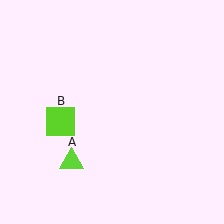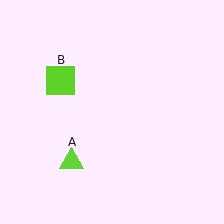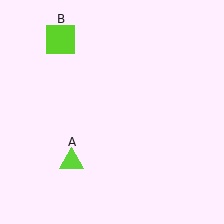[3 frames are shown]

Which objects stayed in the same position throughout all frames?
Lime triangle (object A) remained stationary.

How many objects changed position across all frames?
1 object changed position: lime square (object B).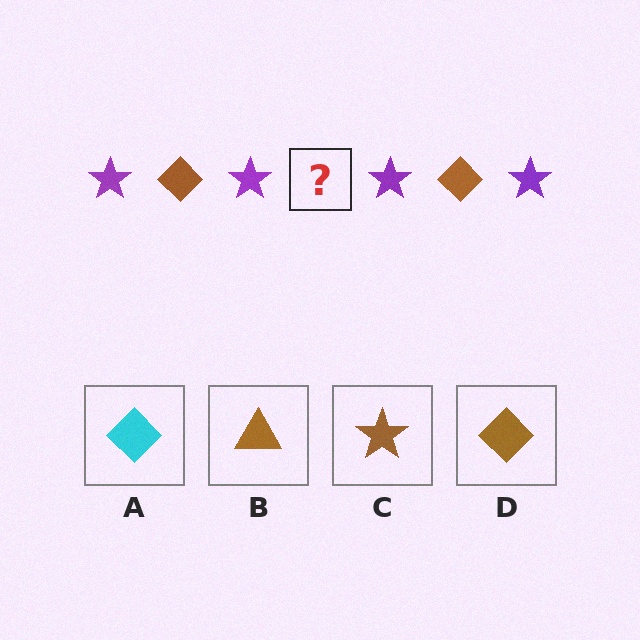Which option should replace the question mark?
Option D.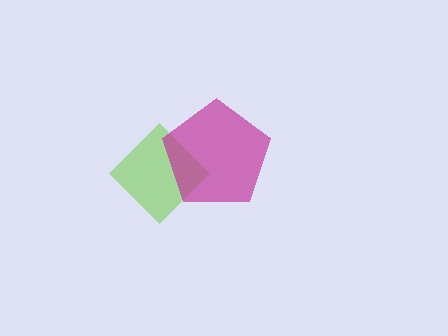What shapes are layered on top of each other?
The layered shapes are: a lime diamond, a magenta pentagon.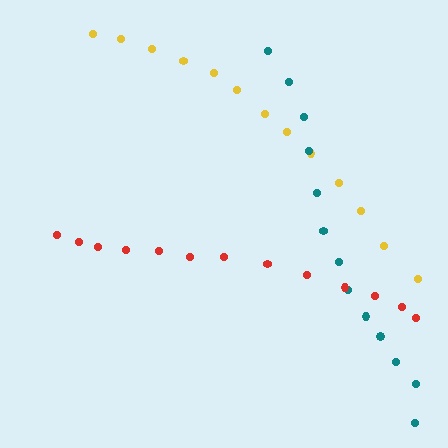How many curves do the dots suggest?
There are 3 distinct paths.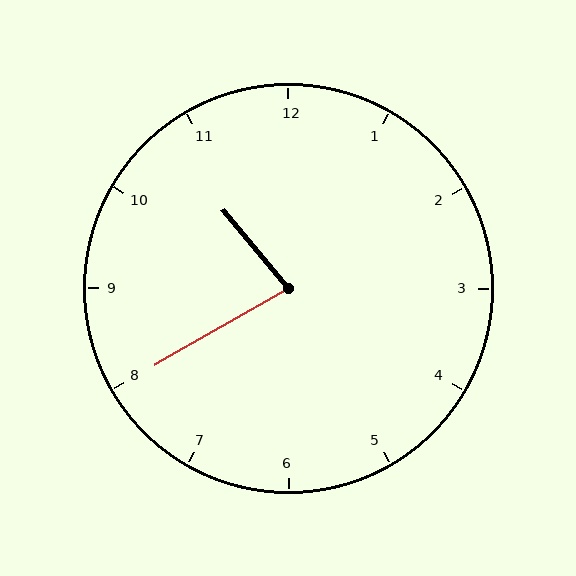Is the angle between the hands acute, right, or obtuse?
It is acute.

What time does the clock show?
10:40.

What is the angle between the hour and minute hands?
Approximately 80 degrees.